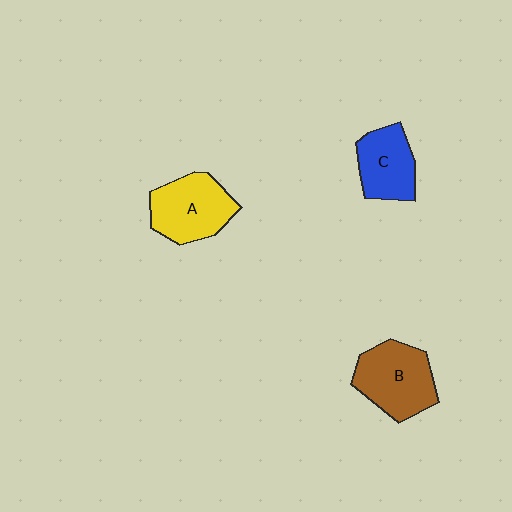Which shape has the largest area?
Shape B (brown).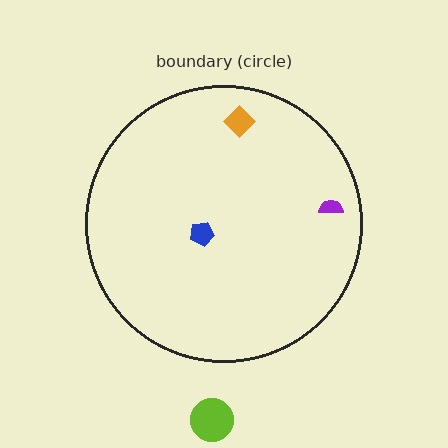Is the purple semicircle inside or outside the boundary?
Inside.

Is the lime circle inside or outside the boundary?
Outside.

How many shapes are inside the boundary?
3 inside, 1 outside.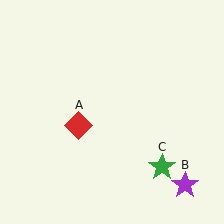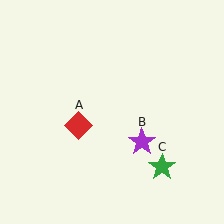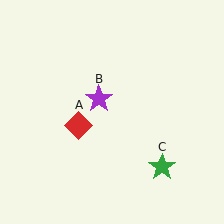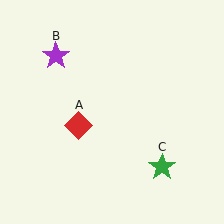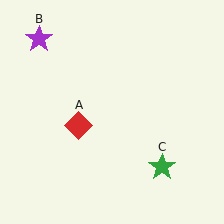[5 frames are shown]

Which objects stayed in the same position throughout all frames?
Red diamond (object A) and green star (object C) remained stationary.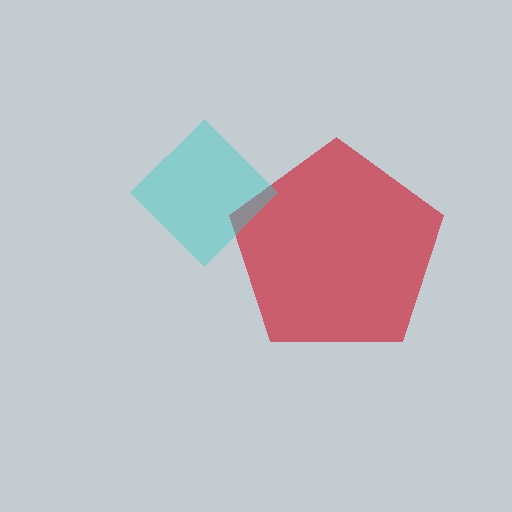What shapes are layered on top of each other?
The layered shapes are: a red pentagon, a cyan diamond.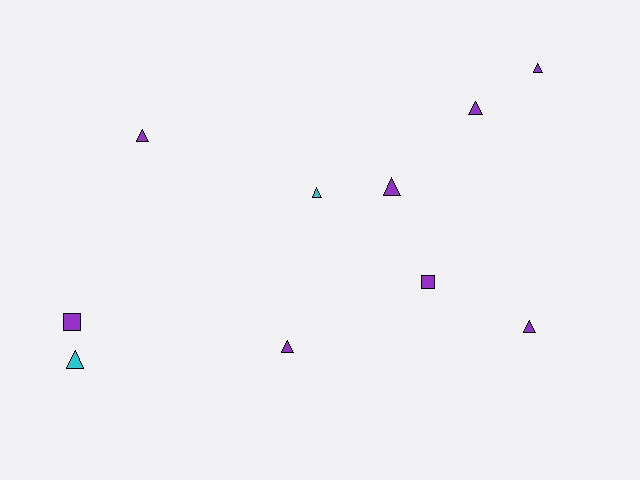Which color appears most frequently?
Purple, with 8 objects.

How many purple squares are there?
There are 2 purple squares.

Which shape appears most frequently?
Triangle, with 8 objects.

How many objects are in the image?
There are 10 objects.